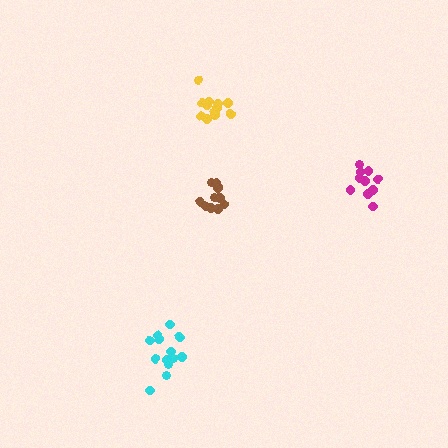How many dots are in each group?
Group 1: 14 dots, Group 2: 12 dots, Group 3: 10 dots, Group 4: 13 dots (49 total).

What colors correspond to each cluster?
The clusters are colored: cyan, brown, magenta, yellow.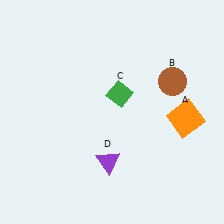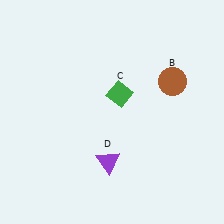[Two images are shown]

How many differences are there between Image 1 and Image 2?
There is 1 difference between the two images.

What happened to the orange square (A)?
The orange square (A) was removed in Image 2. It was in the bottom-right area of Image 1.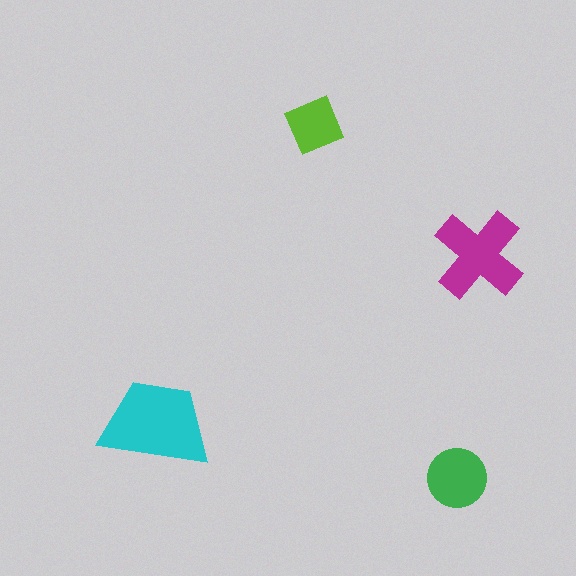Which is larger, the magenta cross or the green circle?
The magenta cross.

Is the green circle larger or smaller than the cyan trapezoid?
Smaller.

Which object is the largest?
The cyan trapezoid.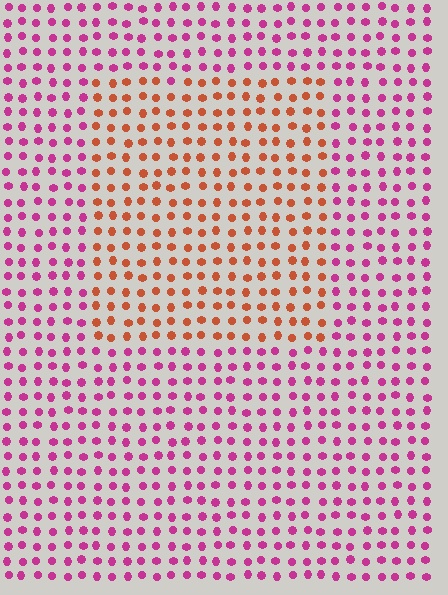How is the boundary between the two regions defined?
The boundary is defined purely by a slight shift in hue (about 53 degrees). Spacing, size, and orientation are identical on both sides.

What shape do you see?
I see a rectangle.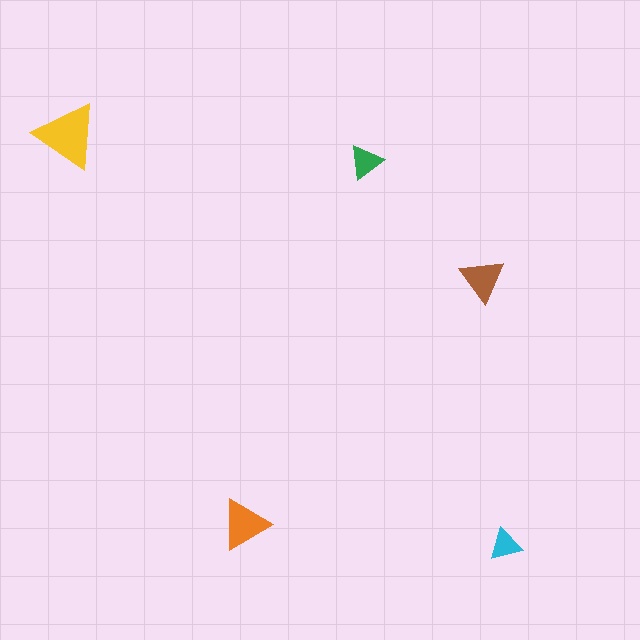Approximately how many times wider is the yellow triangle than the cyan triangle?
About 2 times wider.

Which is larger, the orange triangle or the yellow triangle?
The yellow one.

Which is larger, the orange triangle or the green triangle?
The orange one.